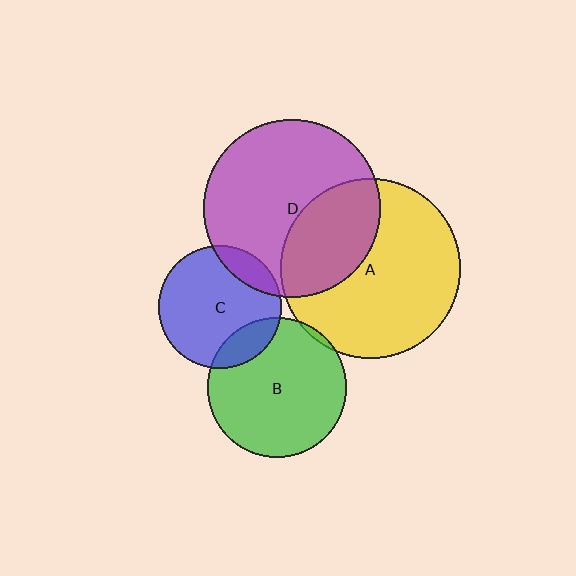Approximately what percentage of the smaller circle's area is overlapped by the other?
Approximately 15%.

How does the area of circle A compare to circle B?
Approximately 1.7 times.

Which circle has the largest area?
Circle A (yellow).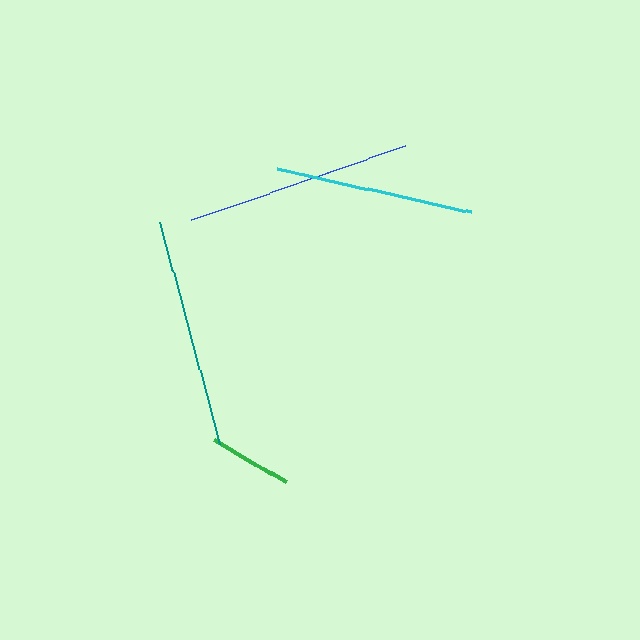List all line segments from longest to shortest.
From longest to shortest: teal, blue, cyan, green.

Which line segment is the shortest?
The green line is the shortest at approximately 83 pixels.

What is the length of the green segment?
The green segment is approximately 83 pixels long.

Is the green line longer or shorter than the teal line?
The teal line is longer than the green line.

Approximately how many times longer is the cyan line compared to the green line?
The cyan line is approximately 2.4 times the length of the green line.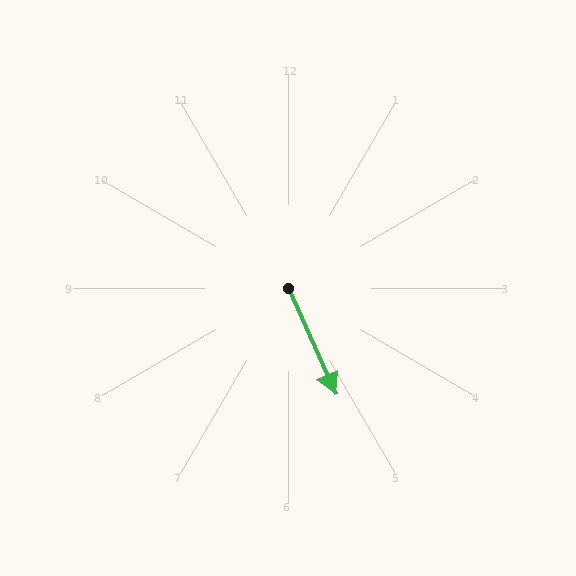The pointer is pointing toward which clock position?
Roughly 5 o'clock.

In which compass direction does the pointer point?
Southeast.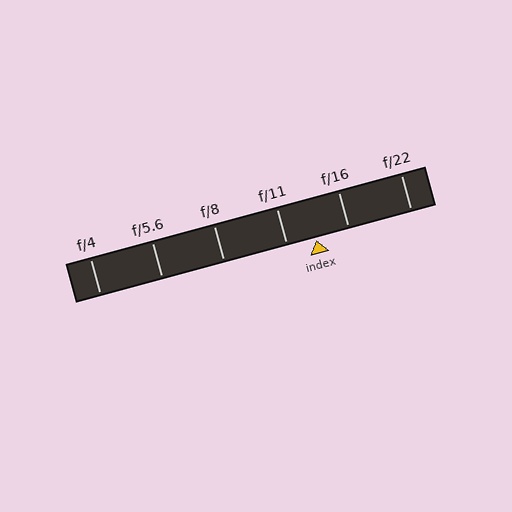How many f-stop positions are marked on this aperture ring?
There are 6 f-stop positions marked.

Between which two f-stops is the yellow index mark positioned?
The index mark is between f/11 and f/16.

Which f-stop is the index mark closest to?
The index mark is closest to f/11.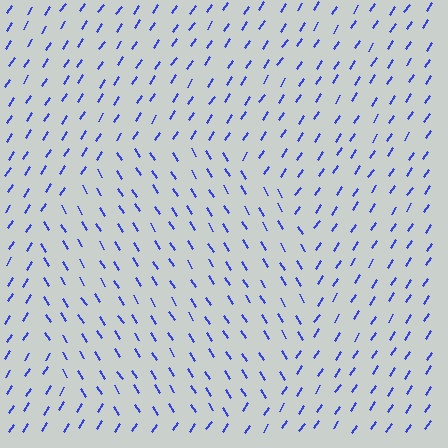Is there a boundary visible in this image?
Yes, there is a texture boundary formed by a change in line orientation.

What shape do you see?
I see a circle.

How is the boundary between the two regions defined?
The boundary is defined purely by a change in line orientation (approximately 65 degrees difference). All lines are the same color and thickness.